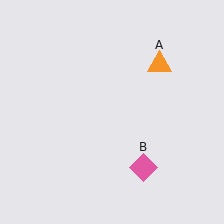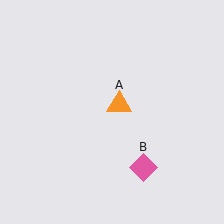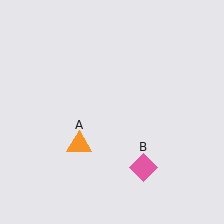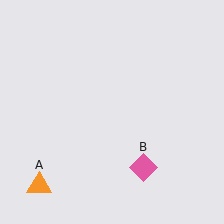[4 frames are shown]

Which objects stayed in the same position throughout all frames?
Pink diamond (object B) remained stationary.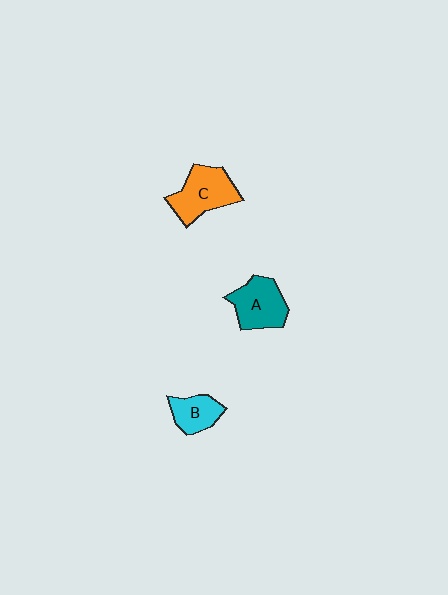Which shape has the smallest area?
Shape B (cyan).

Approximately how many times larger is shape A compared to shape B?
Approximately 1.5 times.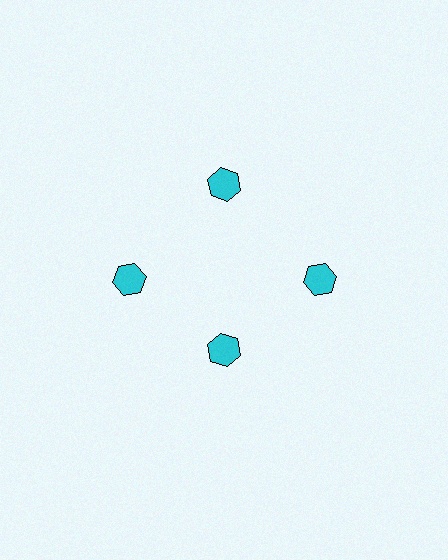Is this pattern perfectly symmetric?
No. The 4 cyan hexagons are arranged in a ring, but one element near the 6 o'clock position is pulled inward toward the center, breaking the 4-fold rotational symmetry.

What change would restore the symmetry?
The symmetry would be restored by moving it outward, back onto the ring so that all 4 hexagons sit at equal angles and equal distance from the center.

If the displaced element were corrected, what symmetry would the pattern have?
It would have 4-fold rotational symmetry — the pattern would map onto itself every 90 degrees.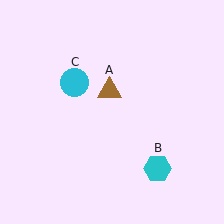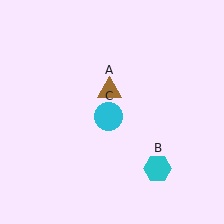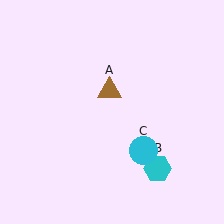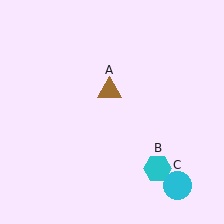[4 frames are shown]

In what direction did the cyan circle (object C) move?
The cyan circle (object C) moved down and to the right.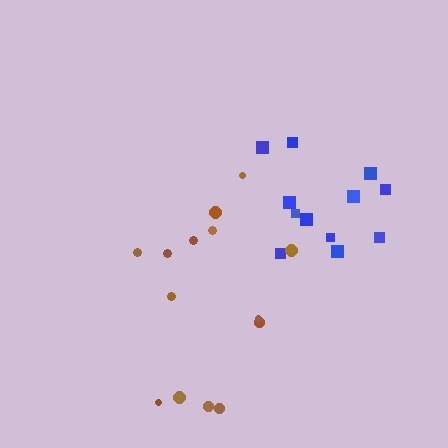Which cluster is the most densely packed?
Blue.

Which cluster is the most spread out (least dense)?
Brown.